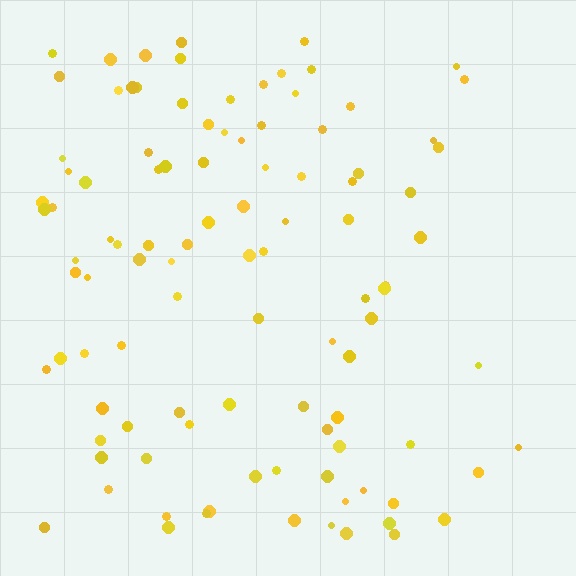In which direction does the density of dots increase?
From right to left, with the left side densest.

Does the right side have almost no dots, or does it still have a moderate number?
Still a moderate number, just noticeably fewer than the left.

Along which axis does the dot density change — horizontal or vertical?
Horizontal.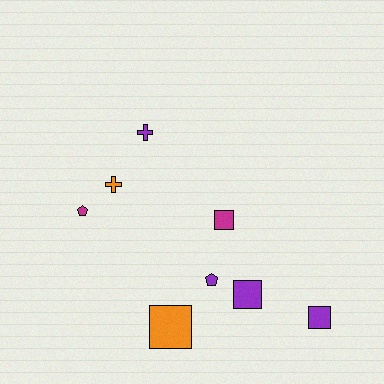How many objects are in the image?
There are 8 objects.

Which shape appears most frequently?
Square, with 4 objects.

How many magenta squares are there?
There is 1 magenta square.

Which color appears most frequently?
Purple, with 4 objects.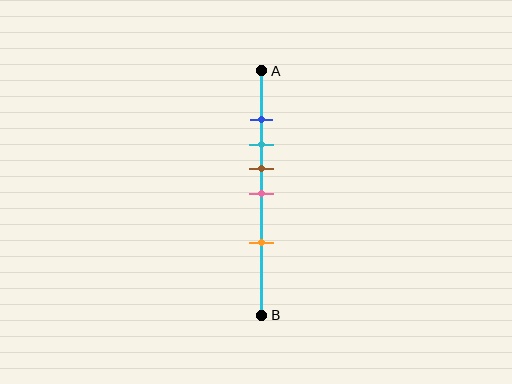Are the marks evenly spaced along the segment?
No, the marks are not evenly spaced.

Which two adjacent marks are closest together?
The blue and cyan marks are the closest adjacent pair.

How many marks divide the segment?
There are 5 marks dividing the segment.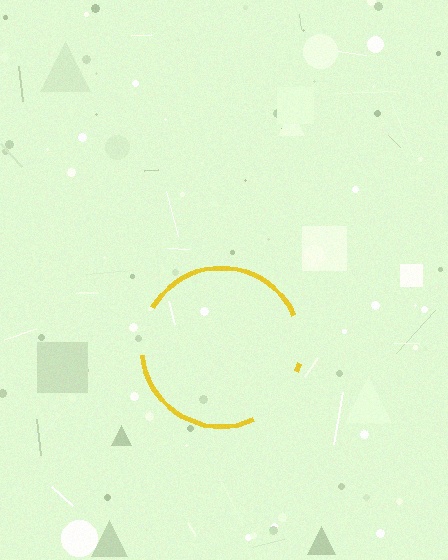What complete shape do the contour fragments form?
The contour fragments form a circle.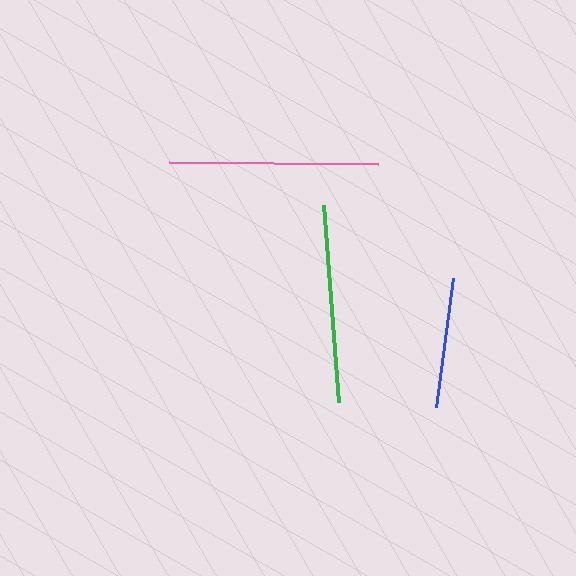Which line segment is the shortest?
The blue line is the shortest at approximately 130 pixels.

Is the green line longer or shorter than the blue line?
The green line is longer than the blue line.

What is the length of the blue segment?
The blue segment is approximately 130 pixels long.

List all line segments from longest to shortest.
From longest to shortest: pink, green, blue.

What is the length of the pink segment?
The pink segment is approximately 208 pixels long.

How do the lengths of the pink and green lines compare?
The pink and green lines are approximately the same length.